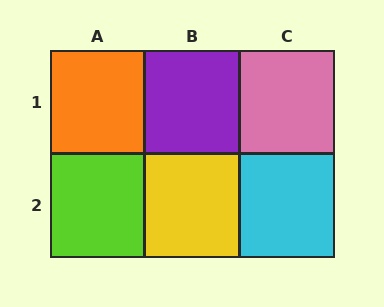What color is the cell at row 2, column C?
Cyan.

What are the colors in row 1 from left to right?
Orange, purple, pink.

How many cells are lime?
1 cell is lime.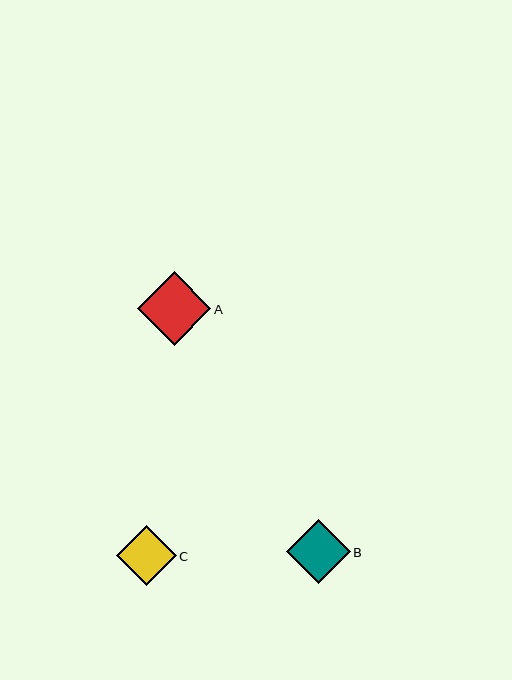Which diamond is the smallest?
Diamond C is the smallest with a size of approximately 60 pixels.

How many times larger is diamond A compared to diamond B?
Diamond A is approximately 1.2 times the size of diamond B.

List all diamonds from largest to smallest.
From largest to smallest: A, B, C.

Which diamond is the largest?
Diamond A is the largest with a size of approximately 74 pixels.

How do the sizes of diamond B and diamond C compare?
Diamond B and diamond C are approximately the same size.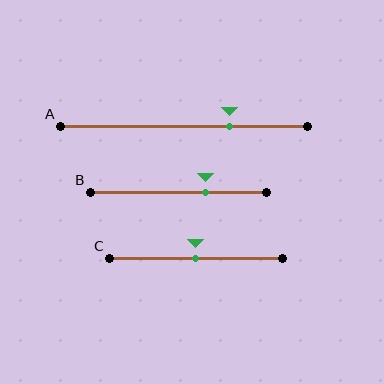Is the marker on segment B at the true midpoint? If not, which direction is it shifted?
No, the marker on segment B is shifted to the right by about 15% of the segment length.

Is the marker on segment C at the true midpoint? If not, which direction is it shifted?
Yes, the marker on segment C is at the true midpoint.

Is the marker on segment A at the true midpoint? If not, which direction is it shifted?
No, the marker on segment A is shifted to the right by about 18% of the segment length.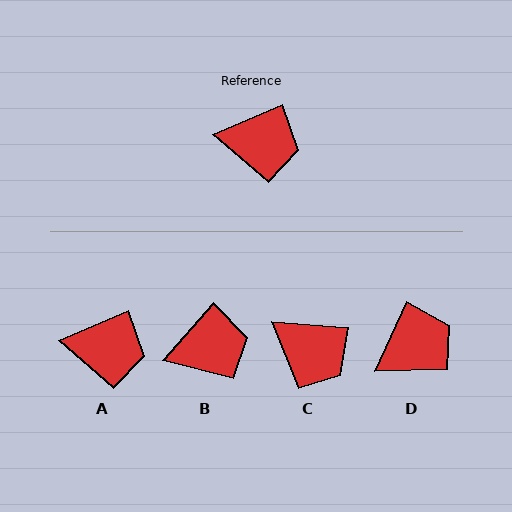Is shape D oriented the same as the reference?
No, it is off by about 42 degrees.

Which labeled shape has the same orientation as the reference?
A.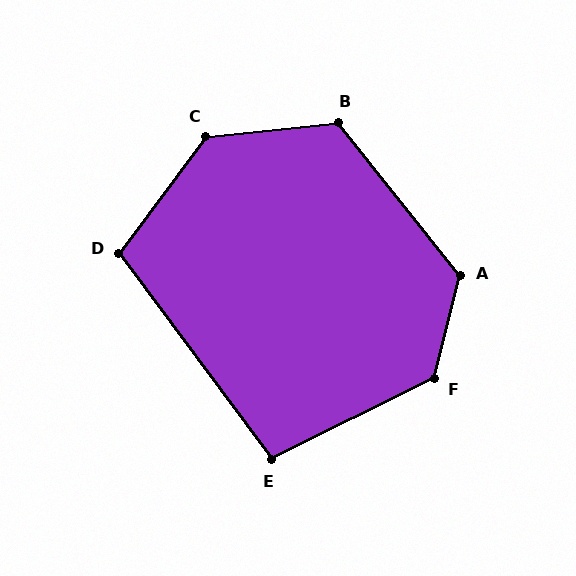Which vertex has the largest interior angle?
C, at approximately 132 degrees.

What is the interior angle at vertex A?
Approximately 128 degrees (obtuse).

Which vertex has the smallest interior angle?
E, at approximately 100 degrees.